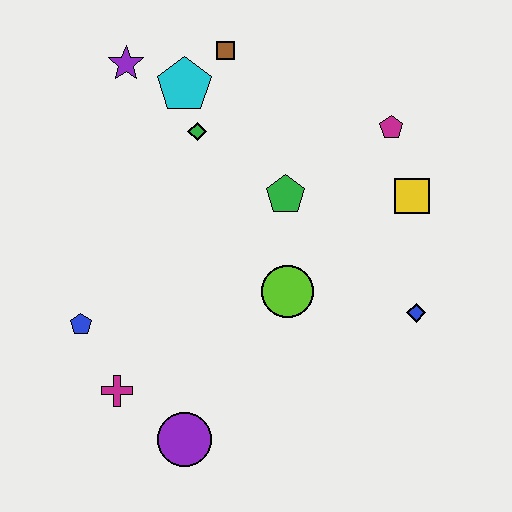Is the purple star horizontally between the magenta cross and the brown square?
Yes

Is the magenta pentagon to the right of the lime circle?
Yes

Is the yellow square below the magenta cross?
No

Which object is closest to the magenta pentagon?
The yellow square is closest to the magenta pentagon.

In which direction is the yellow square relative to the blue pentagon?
The yellow square is to the right of the blue pentagon.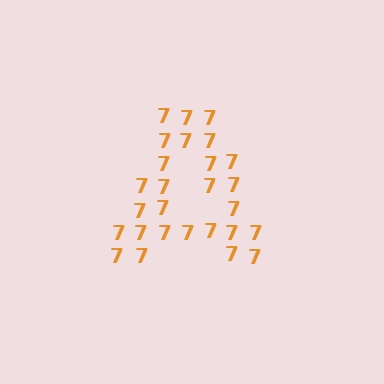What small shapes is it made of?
It is made of small digit 7's.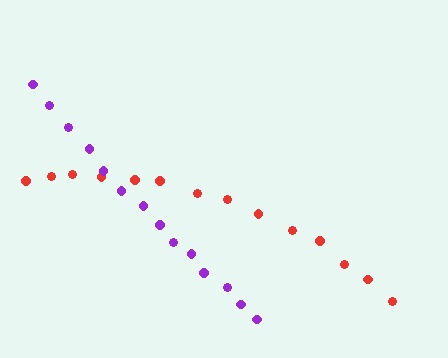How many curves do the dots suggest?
There are 2 distinct paths.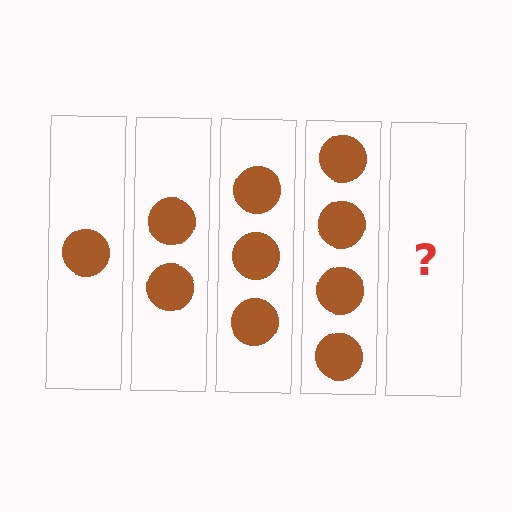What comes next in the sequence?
The next element should be 5 circles.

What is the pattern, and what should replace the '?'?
The pattern is that each step adds one more circle. The '?' should be 5 circles.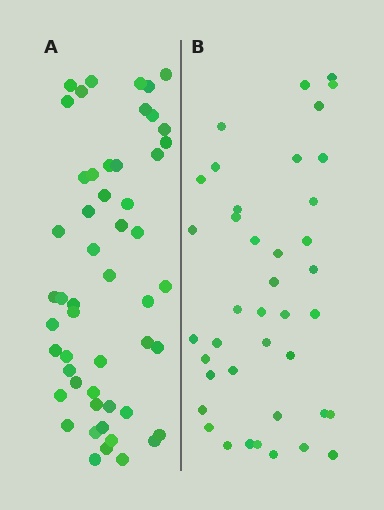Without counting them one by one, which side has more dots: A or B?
Region A (the left region) has more dots.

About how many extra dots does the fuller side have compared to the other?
Region A has roughly 12 or so more dots than region B.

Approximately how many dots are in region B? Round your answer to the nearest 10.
About 40 dots.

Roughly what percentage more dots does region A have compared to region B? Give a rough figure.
About 30% more.